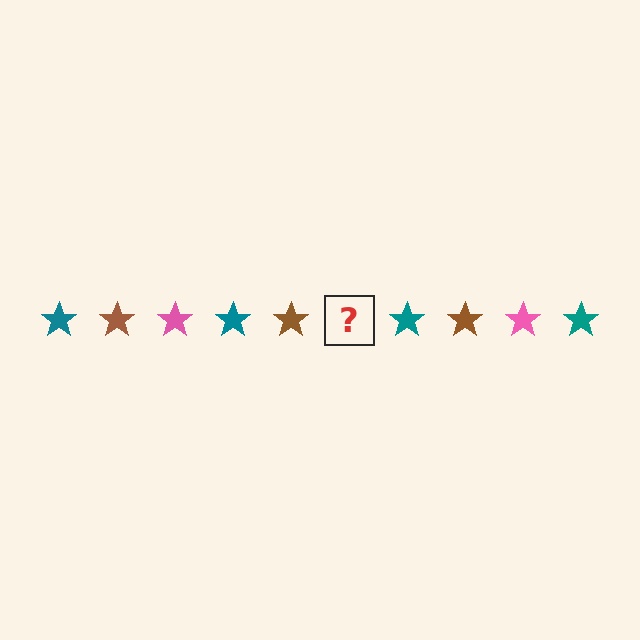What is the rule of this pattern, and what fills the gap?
The rule is that the pattern cycles through teal, brown, pink stars. The gap should be filled with a pink star.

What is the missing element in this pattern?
The missing element is a pink star.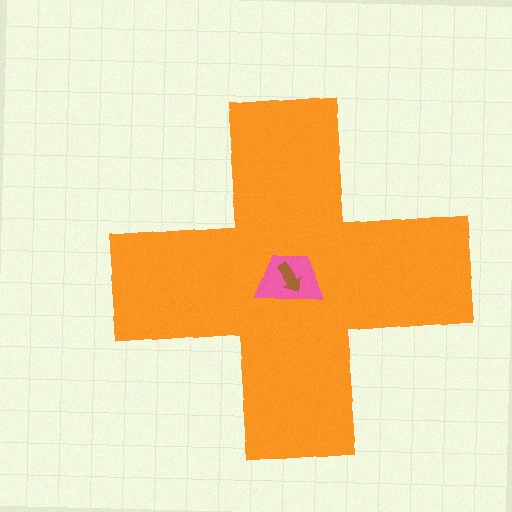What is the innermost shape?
The brown arrow.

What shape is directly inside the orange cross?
The pink trapezoid.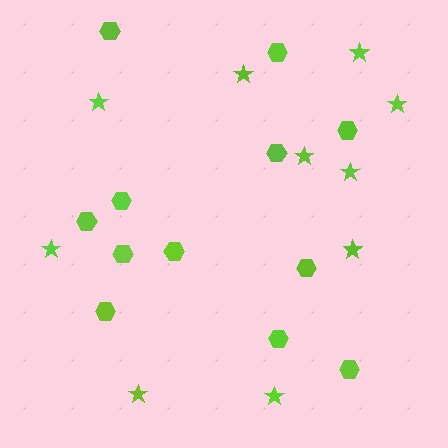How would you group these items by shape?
There are 2 groups: one group of hexagons (12) and one group of stars (10).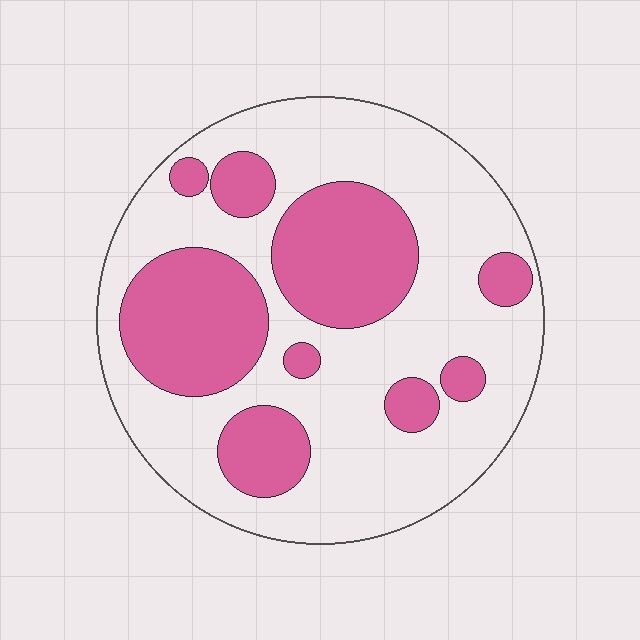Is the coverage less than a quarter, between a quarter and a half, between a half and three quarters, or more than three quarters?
Between a quarter and a half.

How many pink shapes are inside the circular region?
9.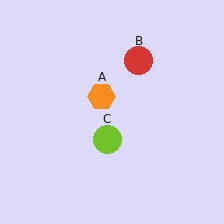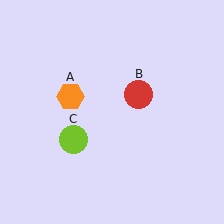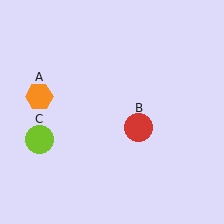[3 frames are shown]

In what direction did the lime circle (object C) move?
The lime circle (object C) moved left.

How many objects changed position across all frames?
3 objects changed position: orange hexagon (object A), red circle (object B), lime circle (object C).